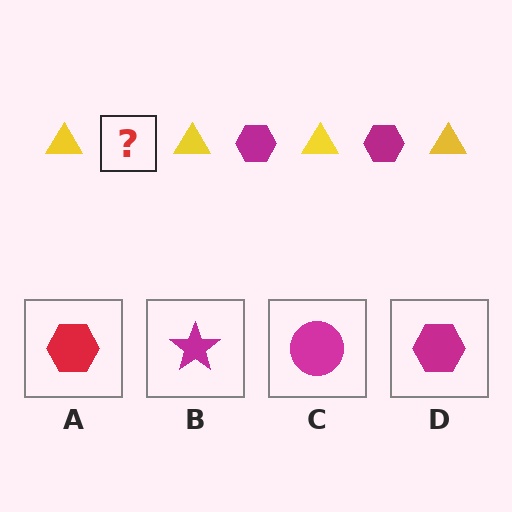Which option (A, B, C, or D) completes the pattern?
D.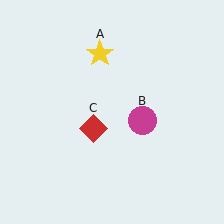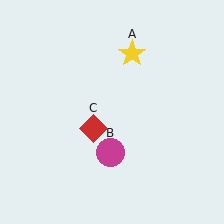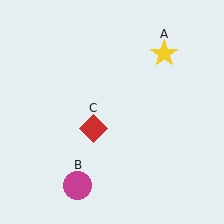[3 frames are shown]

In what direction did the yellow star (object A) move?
The yellow star (object A) moved right.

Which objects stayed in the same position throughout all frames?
Red diamond (object C) remained stationary.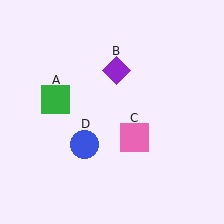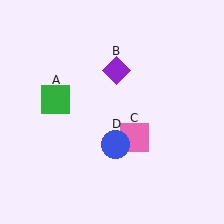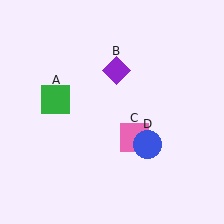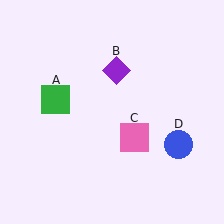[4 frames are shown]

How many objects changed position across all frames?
1 object changed position: blue circle (object D).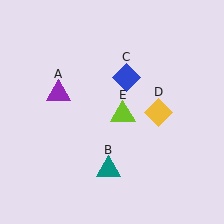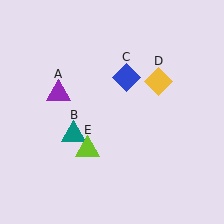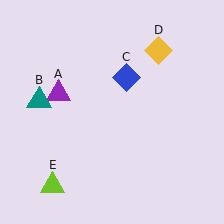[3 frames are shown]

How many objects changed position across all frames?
3 objects changed position: teal triangle (object B), yellow diamond (object D), lime triangle (object E).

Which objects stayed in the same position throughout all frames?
Purple triangle (object A) and blue diamond (object C) remained stationary.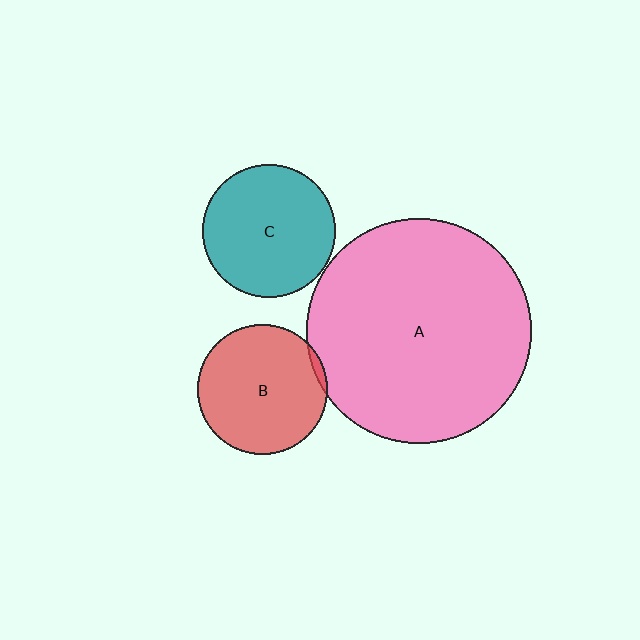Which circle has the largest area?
Circle A (pink).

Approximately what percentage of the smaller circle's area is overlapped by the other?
Approximately 5%.